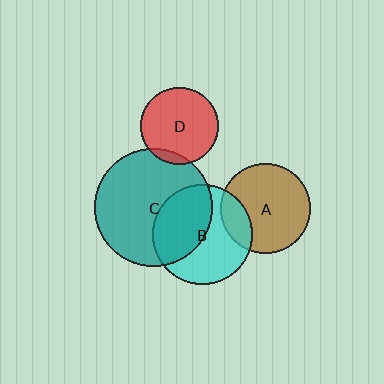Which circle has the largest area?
Circle C (teal).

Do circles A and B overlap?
Yes.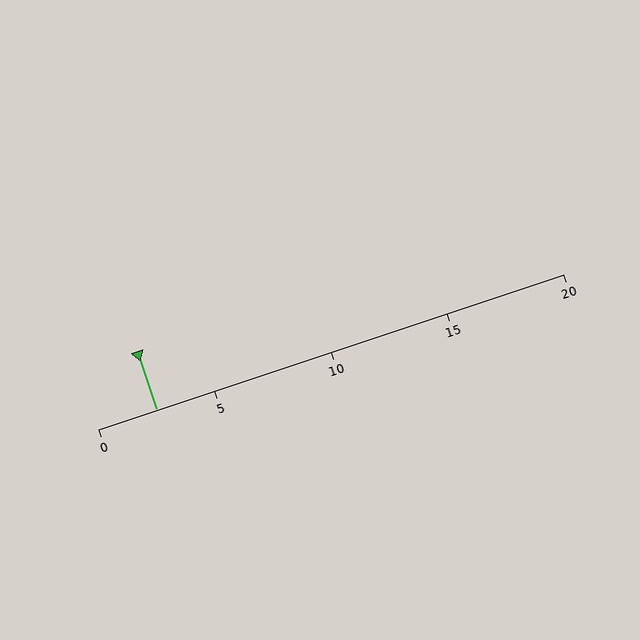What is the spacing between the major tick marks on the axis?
The major ticks are spaced 5 apart.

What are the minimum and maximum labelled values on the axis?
The axis runs from 0 to 20.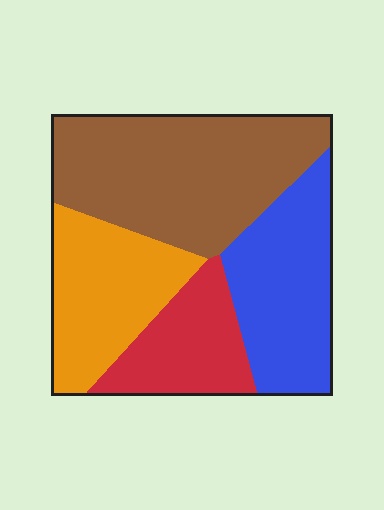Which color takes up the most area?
Brown, at roughly 35%.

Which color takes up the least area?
Red, at roughly 15%.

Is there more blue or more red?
Blue.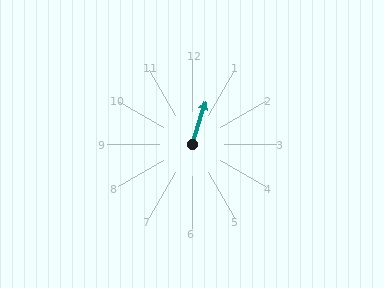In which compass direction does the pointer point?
North.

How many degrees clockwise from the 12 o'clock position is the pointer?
Approximately 17 degrees.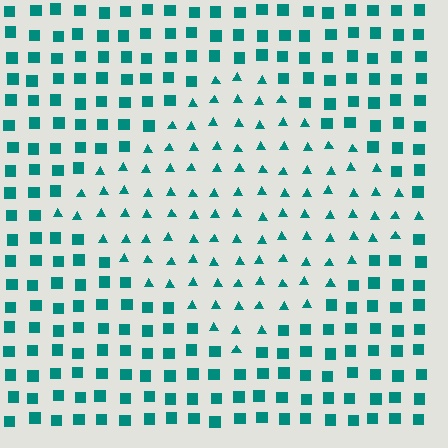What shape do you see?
I see a diamond.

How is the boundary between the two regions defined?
The boundary is defined by a change in element shape: triangles inside vs. squares outside. All elements share the same color and spacing.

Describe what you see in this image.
The image is filled with small teal elements arranged in a uniform grid. A diamond-shaped region contains triangles, while the surrounding area contains squares. The boundary is defined purely by the change in element shape.